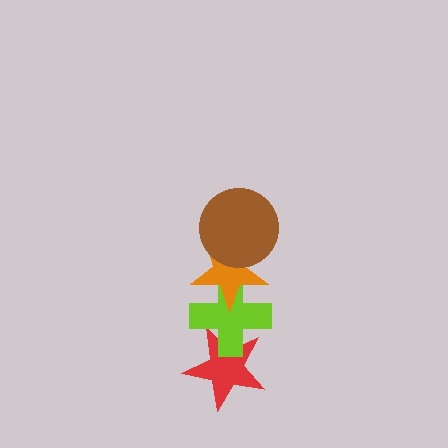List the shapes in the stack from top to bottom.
From top to bottom: the brown circle, the orange star, the lime cross, the red star.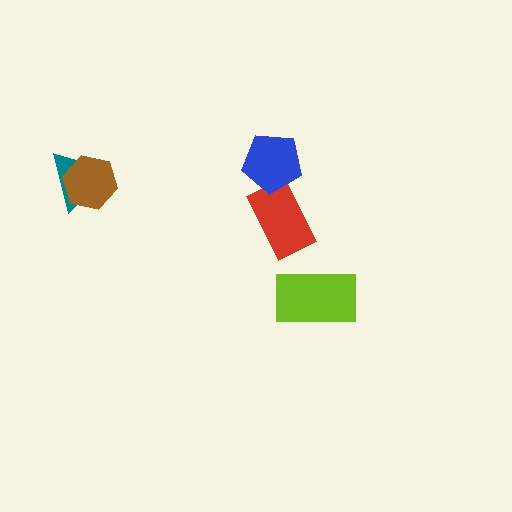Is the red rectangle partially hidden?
Yes, it is partially covered by another shape.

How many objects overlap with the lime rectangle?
0 objects overlap with the lime rectangle.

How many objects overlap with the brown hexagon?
1 object overlaps with the brown hexagon.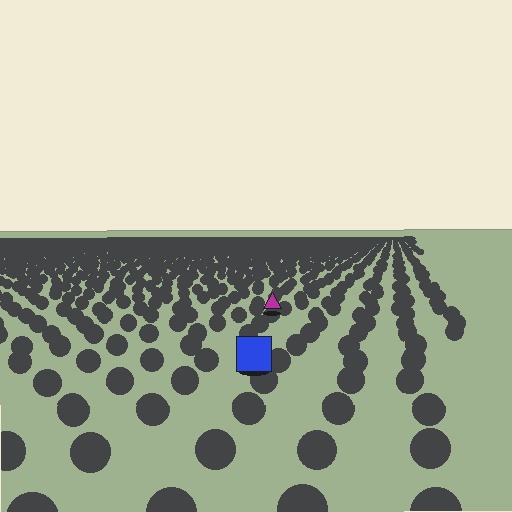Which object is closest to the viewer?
The blue square is closest. The texture marks near it are larger and more spread out.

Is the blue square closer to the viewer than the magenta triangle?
Yes. The blue square is closer — you can tell from the texture gradient: the ground texture is coarser near it.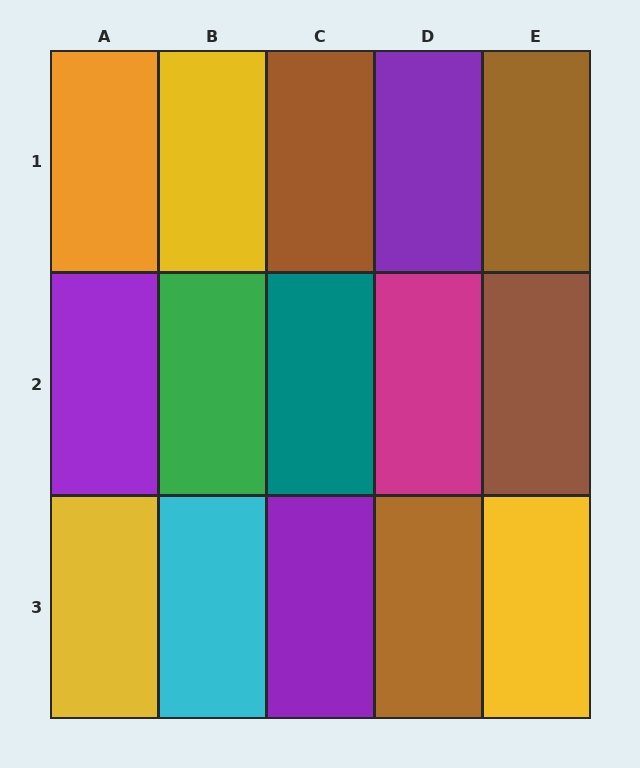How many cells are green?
1 cell is green.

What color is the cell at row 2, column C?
Teal.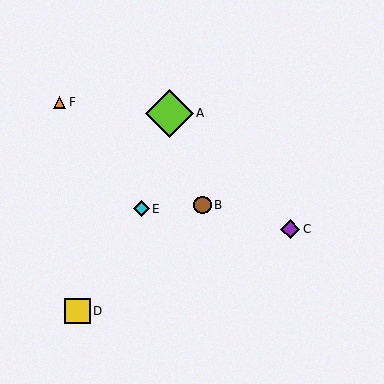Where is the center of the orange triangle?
The center of the orange triangle is at (60, 102).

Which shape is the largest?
The lime diamond (labeled A) is the largest.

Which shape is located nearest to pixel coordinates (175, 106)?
The lime diamond (labeled A) at (169, 113) is nearest to that location.